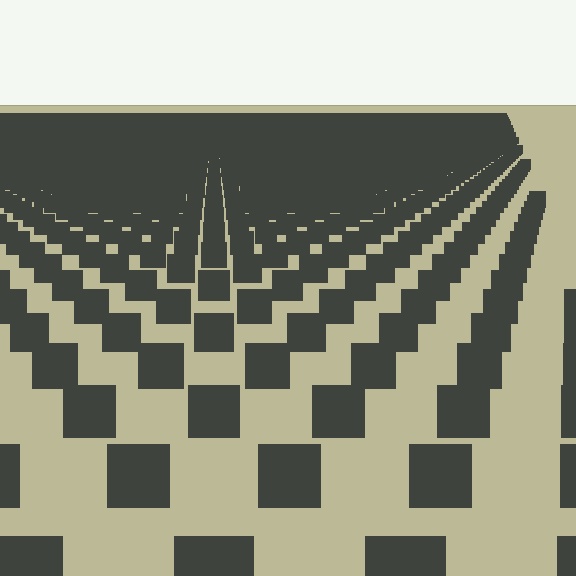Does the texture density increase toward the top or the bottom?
Density increases toward the top.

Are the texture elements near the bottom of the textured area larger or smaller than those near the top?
Larger. Near the bottom, elements are closer to the viewer and appear at a bigger on-screen size.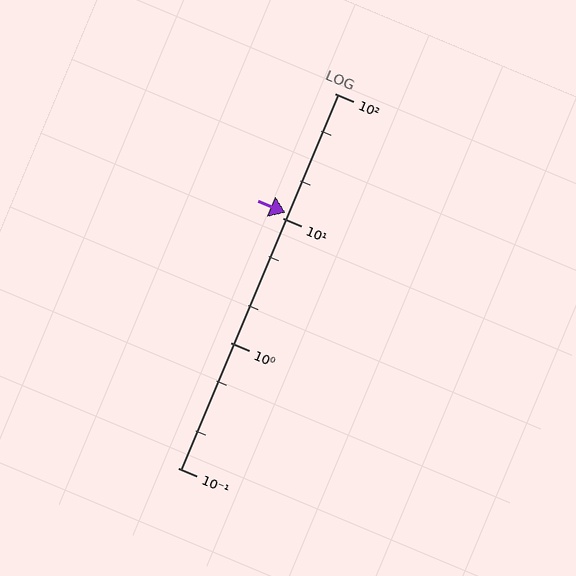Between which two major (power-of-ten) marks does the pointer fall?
The pointer is between 10 and 100.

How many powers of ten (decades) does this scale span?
The scale spans 3 decades, from 0.1 to 100.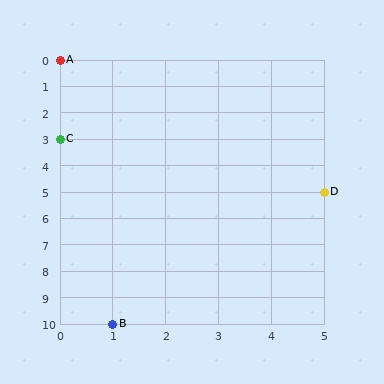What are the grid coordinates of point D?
Point D is at grid coordinates (5, 5).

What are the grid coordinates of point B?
Point B is at grid coordinates (1, 10).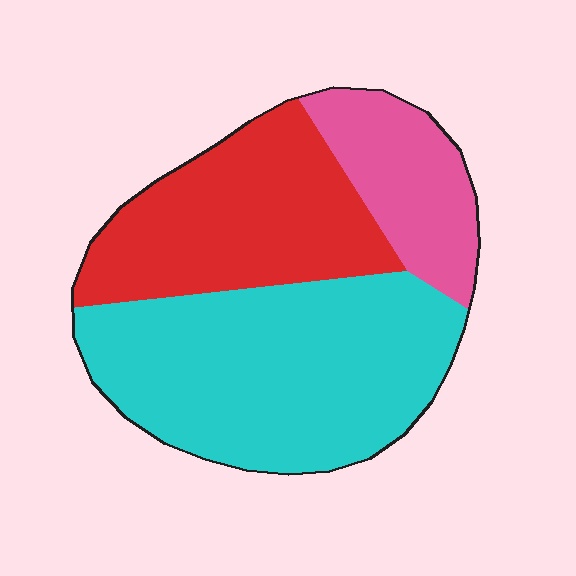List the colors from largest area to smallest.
From largest to smallest: cyan, red, pink.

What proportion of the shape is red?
Red covers 33% of the shape.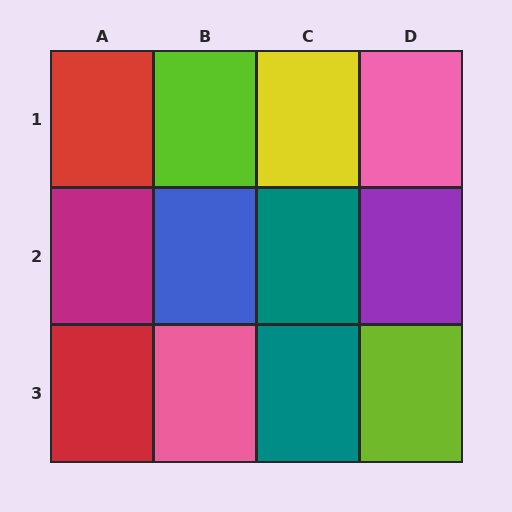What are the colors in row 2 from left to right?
Magenta, blue, teal, purple.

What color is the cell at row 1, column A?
Red.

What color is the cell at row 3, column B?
Pink.